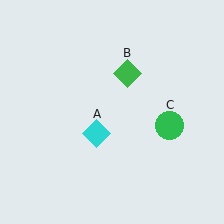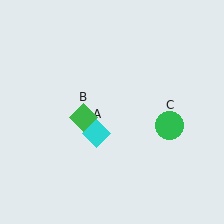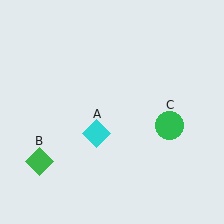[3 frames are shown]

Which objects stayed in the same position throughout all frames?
Cyan diamond (object A) and green circle (object C) remained stationary.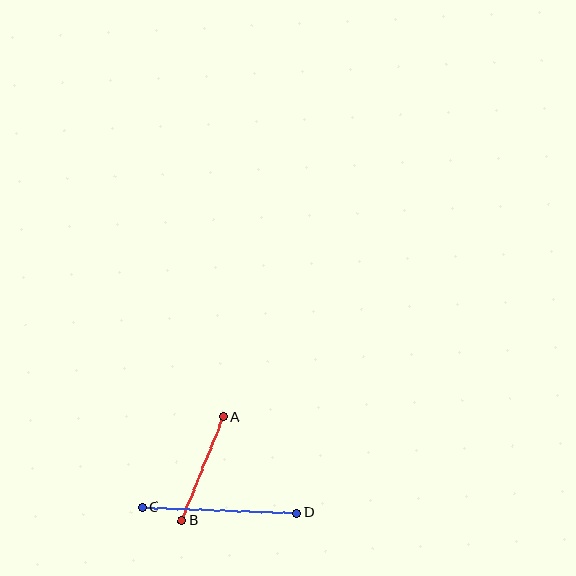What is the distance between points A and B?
The distance is approximately 111 pixels.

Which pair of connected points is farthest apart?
Points C and D are farthest apart.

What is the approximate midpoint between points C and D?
The midpoint is at approximately (220, 510) pixels.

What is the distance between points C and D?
The distance is approximately 154 pixels.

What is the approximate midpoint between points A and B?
The midpoint is at approximately (202, 469) pixels.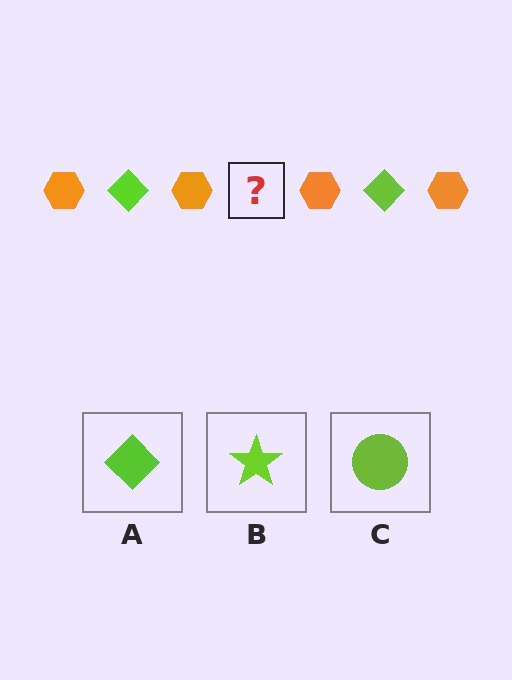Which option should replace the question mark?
Option A.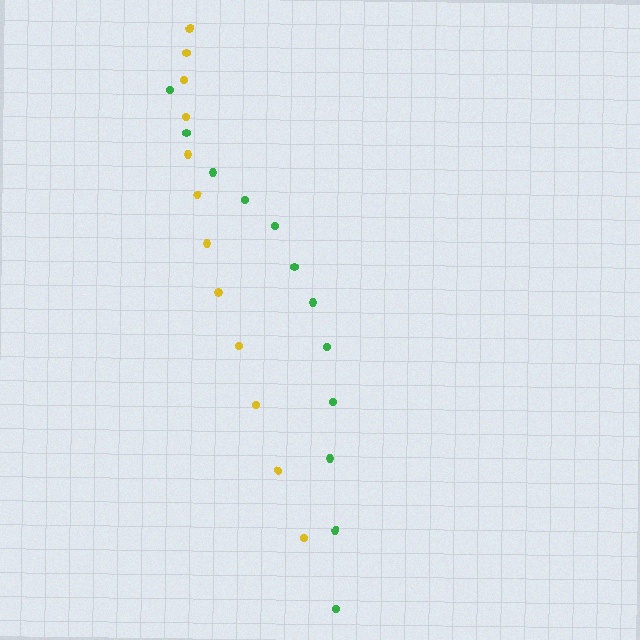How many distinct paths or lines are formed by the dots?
There are 2 distinct paths.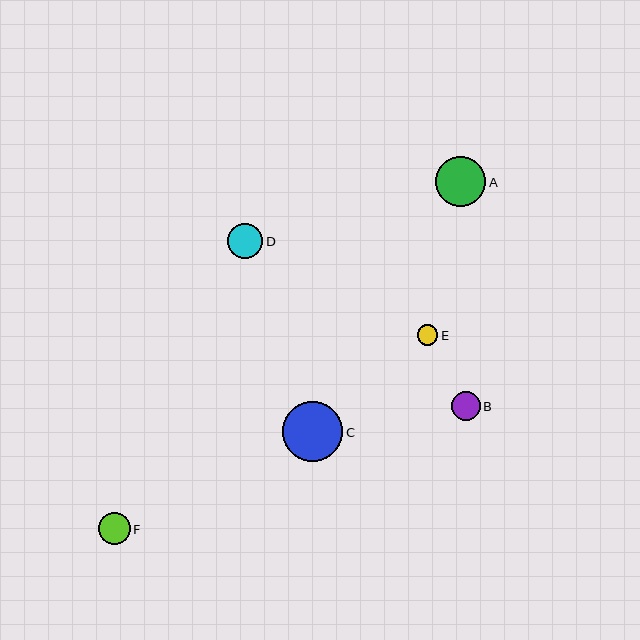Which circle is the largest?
Circle C is the largest with a size of approximately 60 pixels.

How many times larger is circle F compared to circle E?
Circle F is approximately 1.6 times the size of circle E.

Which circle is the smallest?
Circle E is the smallest with a size of approximately 20 pixels.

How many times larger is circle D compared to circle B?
Circle D is approximately 1.2 times the size of circle B.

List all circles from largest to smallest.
From largest to smallest: C, A, D, F, B, E.